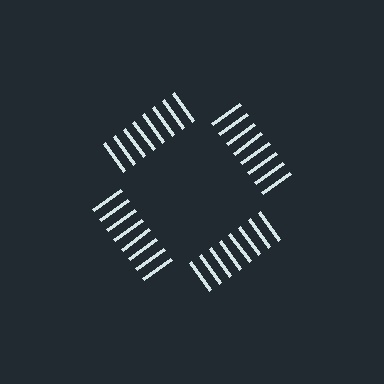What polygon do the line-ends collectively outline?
An illusory square — the line segments terminate on its edges but no continuous stroke is drawn.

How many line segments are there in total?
32 — 8 along each of the 4 edges.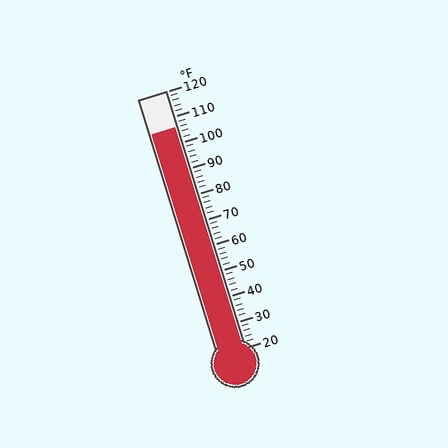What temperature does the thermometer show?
The thermometer shows approximately 106°F.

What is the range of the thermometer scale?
The thermometer scale ranges from 20°F to 120°F.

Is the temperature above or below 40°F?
The temperature is above 40°F.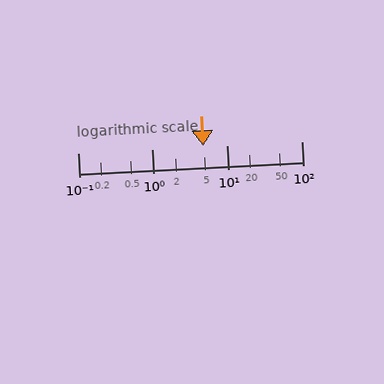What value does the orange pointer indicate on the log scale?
The pointer indicates approximately 4.8.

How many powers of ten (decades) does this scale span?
The scale spans 3 decades, from 0.1 to 100.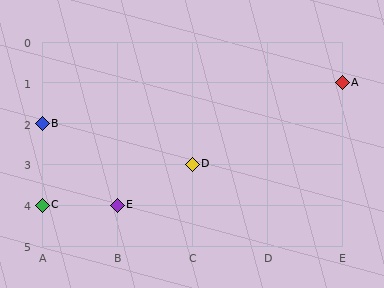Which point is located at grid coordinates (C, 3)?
Point D is at (C, 3).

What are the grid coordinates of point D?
Point D is at grid coordinates (C, 3).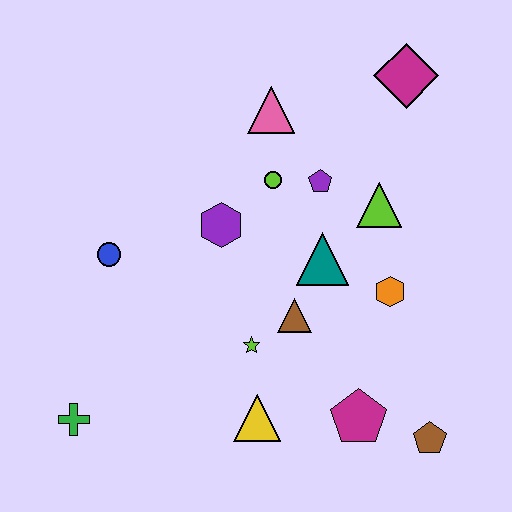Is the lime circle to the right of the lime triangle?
No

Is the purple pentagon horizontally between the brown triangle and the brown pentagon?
Yes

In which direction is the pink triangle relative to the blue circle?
The pink triangle is to the right of the blue circle.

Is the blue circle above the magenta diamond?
No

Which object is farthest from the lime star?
The magenta diamond is farthest from the lime star.